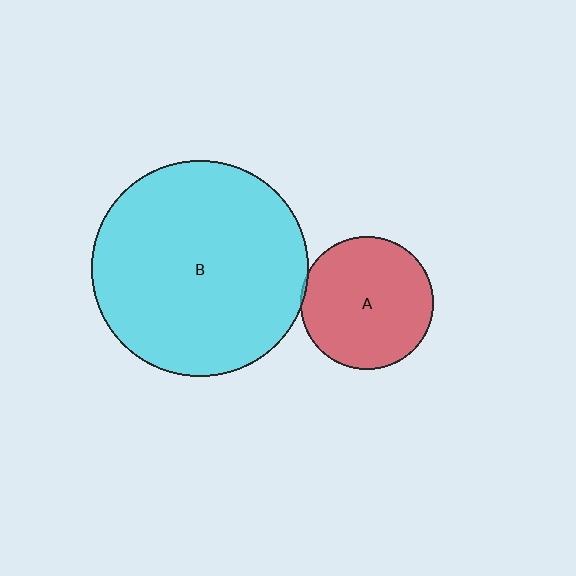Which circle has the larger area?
Circle B (cyan).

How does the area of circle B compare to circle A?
Approximately 2.6 times.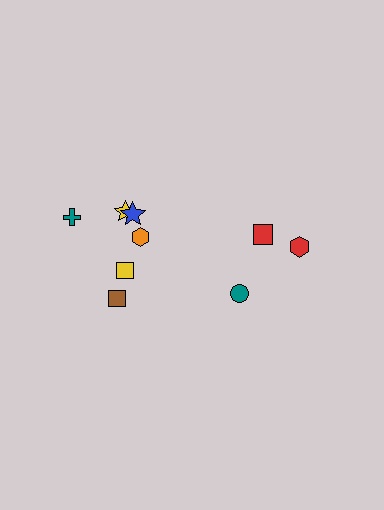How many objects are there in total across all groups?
There are 9 objects.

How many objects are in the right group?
There are 3 objects.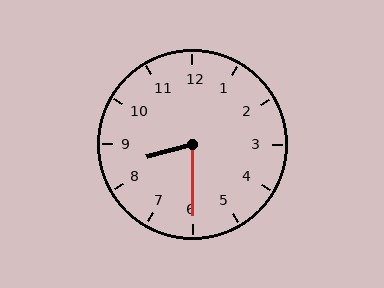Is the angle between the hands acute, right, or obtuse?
It is acute.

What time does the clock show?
8:30.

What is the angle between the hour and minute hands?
Approximately 75 degrees.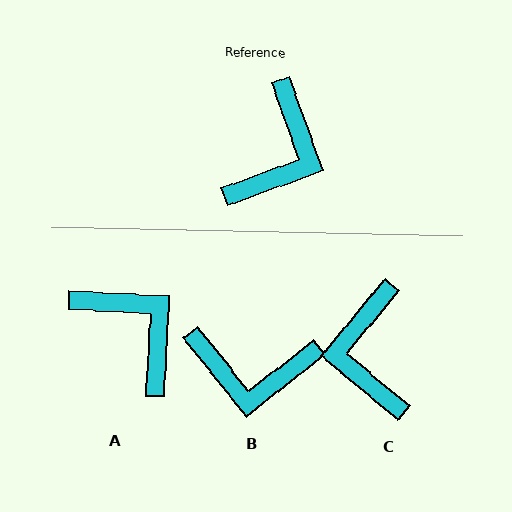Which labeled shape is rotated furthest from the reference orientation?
C, about 150 degrees away.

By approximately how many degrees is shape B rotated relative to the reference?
Approximately 71 degrees clockwise.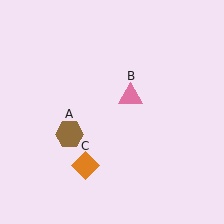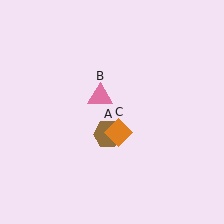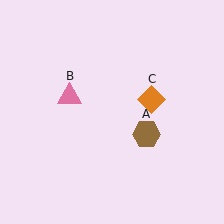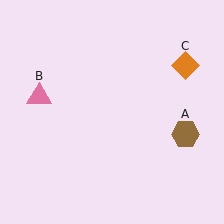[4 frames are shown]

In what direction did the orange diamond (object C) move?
The orange diamond (object C) moved up and to the right.